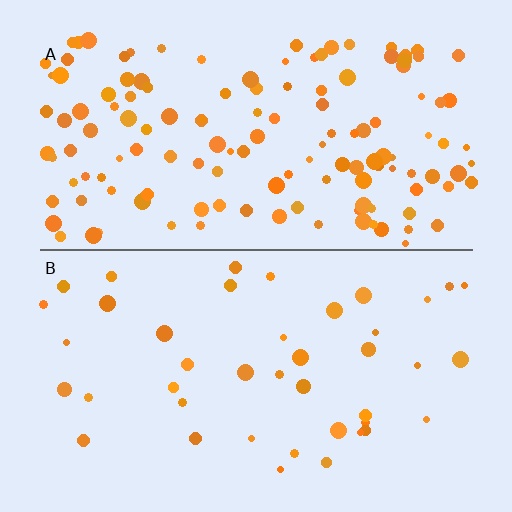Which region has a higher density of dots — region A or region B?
A (the top).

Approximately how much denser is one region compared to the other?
Approximately 3.3× — region A over region B.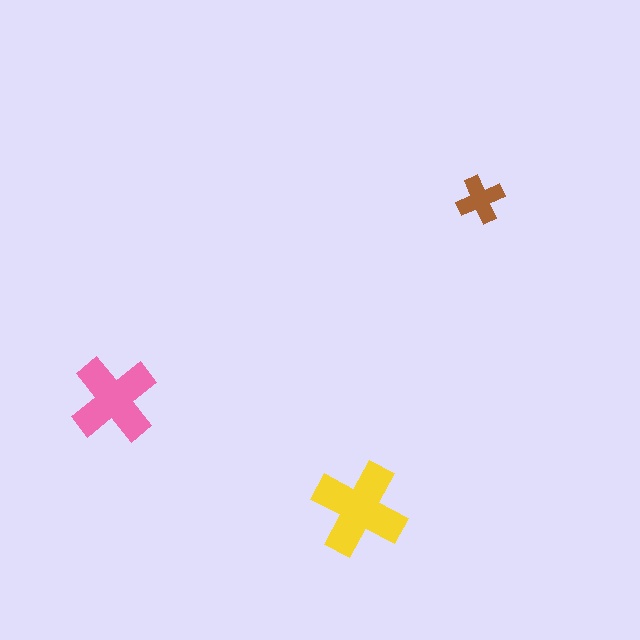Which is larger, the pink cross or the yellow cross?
The yellow one.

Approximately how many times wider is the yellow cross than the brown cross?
About 2 times wider.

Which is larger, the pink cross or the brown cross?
The pink one.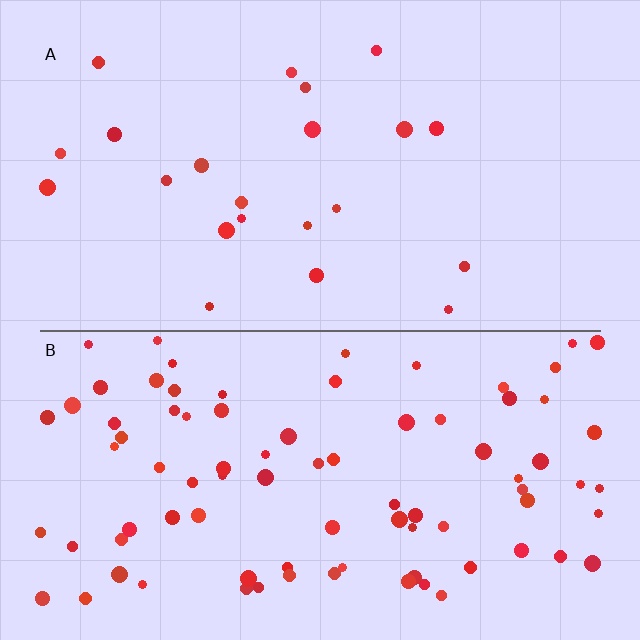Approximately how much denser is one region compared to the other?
Approximately 3.9× — region B over region A.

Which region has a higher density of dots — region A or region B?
B (the bottom).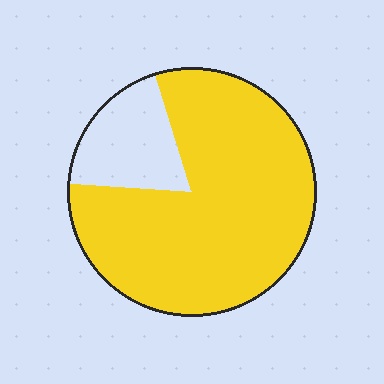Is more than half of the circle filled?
Yes.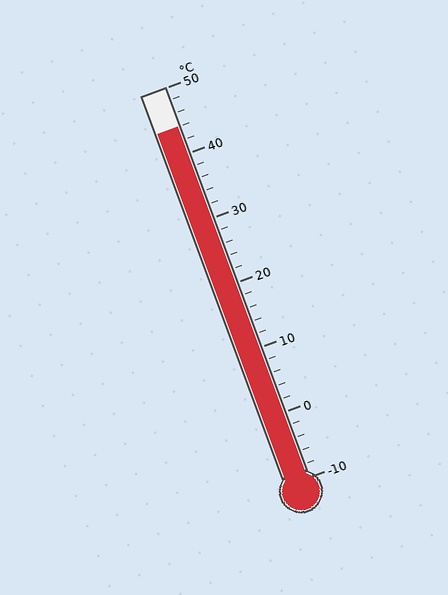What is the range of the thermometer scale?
The thermometer scale ranges from -10°C to 50°C.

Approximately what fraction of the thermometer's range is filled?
The thermometer is filled to approximately 90% of its range.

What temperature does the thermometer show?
The thermometer shows approximately 44°C.